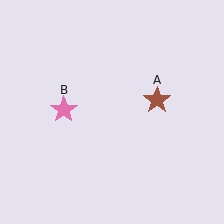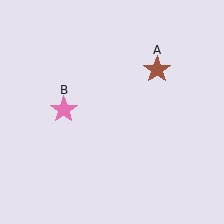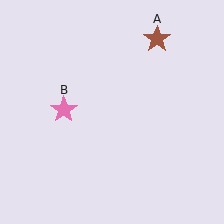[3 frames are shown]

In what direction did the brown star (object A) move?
The brown star (object A) moved up.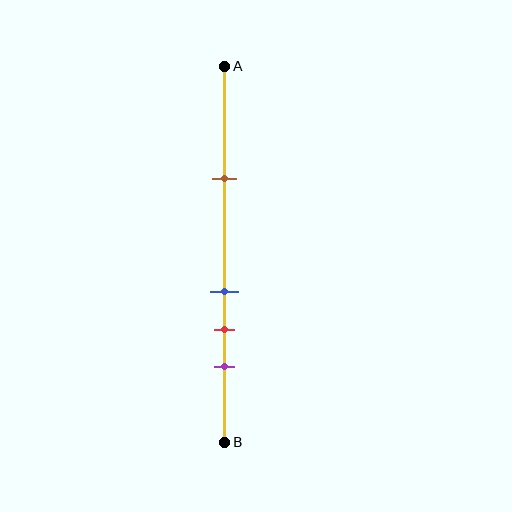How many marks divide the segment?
There are 4 marks dividing the segment.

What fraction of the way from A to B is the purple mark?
The purple mark is approximately 80% (0.8) of the way from A to B.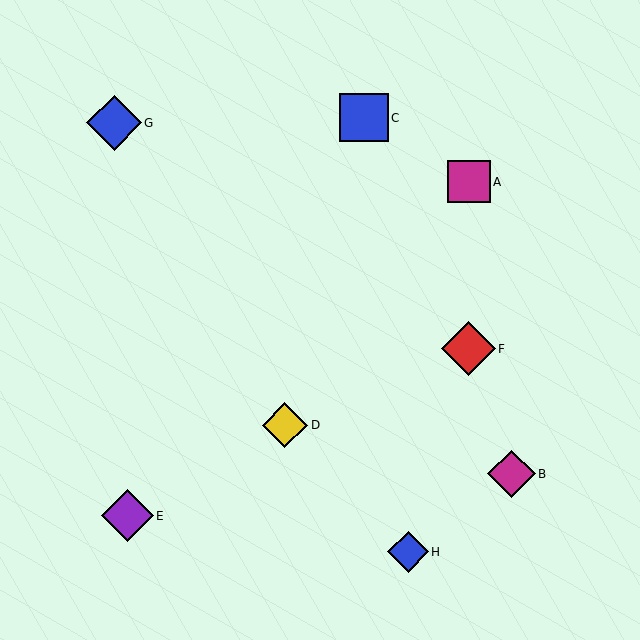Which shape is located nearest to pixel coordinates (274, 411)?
The yellow diamond (labeled D) at (285, 425) is nearest to that location.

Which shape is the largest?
The blue diamond (labeled G) is the largest.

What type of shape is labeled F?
Shape F is a red diamond.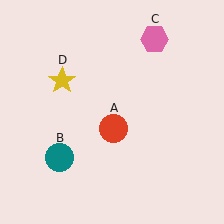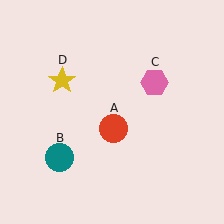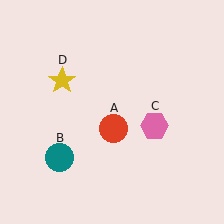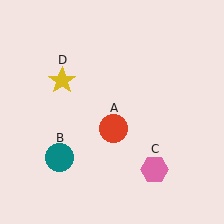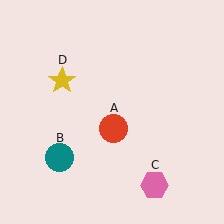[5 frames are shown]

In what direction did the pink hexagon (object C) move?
The pink hexagon (object C) moved down.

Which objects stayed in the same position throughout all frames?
Red circle (object A) and teal circle (object B) and yellow star (object D) remained stationary.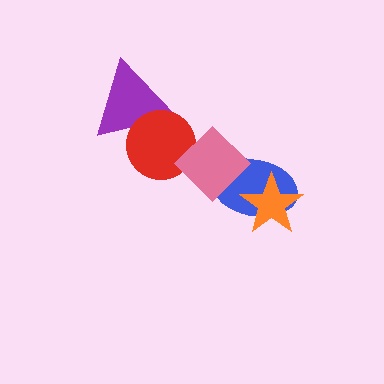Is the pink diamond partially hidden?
No, no other shape covers it.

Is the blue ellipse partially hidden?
Yes, it is partially covered by another shape.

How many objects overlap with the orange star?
1 object overlaps with the orange star.